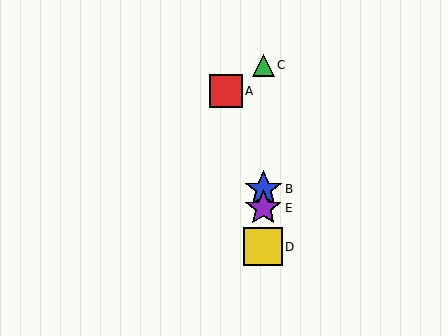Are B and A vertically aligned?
No, B is at x≈263 and A is at x≈226.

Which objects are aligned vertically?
Objects B, C, D, E are aligned vertically.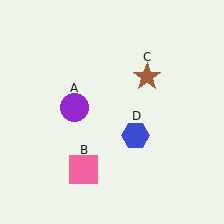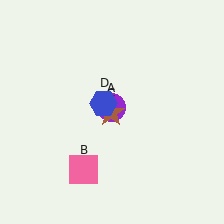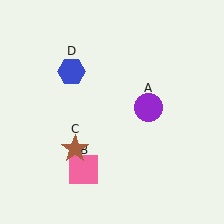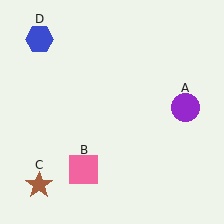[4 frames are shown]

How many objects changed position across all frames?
3 objects changed position: purple circle (object A), brown star (object C), blue hexagon (object D).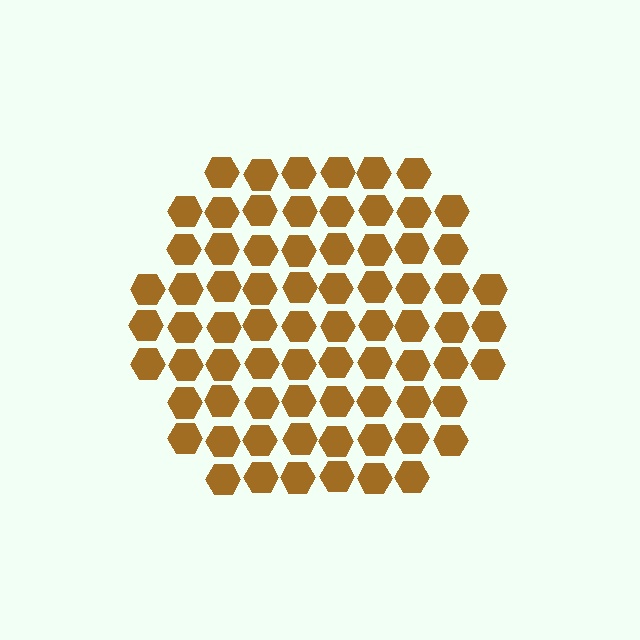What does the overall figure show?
The overall figure shows a hexagon.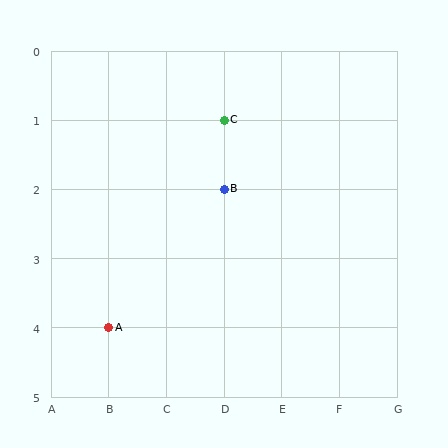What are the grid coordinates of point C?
Point C is at grid coordinates (D, 1).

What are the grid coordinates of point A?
Point A is at grid coordinates (B, 4).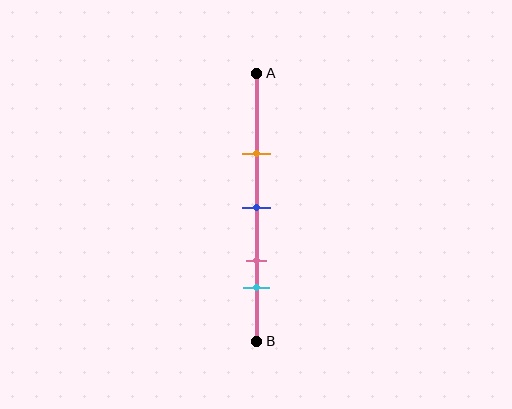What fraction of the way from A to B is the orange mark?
The orange mark is approximately 30% (0.3) of the way from A to B.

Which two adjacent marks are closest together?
The pink and cyan marks are the closest adjacent pair.